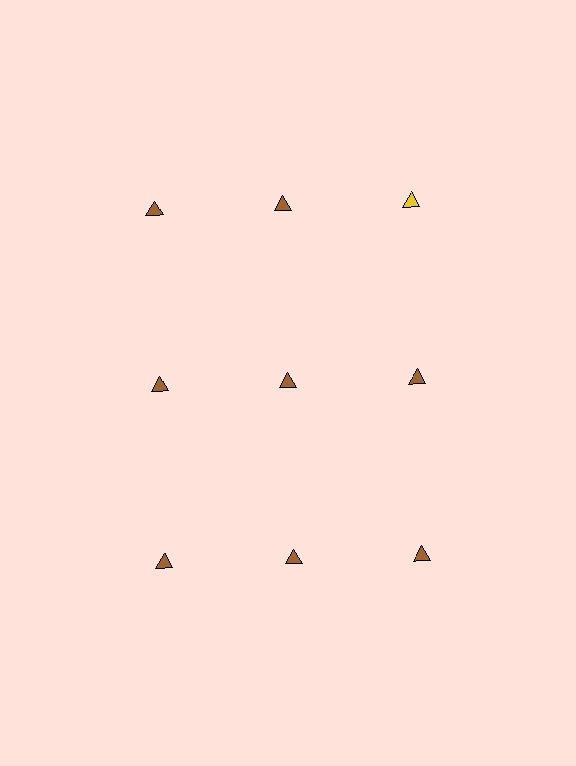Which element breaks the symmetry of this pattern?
The yellow triangle in the top row, center column breaks the symmetry. All other shapes are brown triangles.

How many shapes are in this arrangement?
There are 9 shapes arranged in a grid pattern.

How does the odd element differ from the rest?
It has a different color: yellow instead of brown.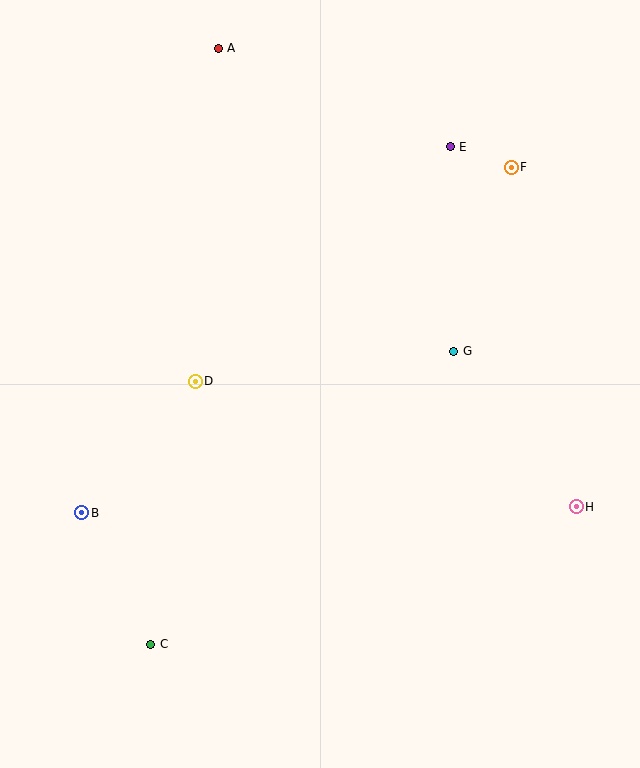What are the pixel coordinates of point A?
Point A is at (218, 48).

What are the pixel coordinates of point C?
Point C is at (151, 644).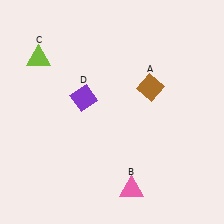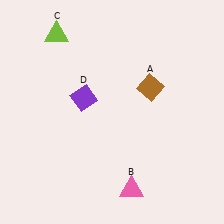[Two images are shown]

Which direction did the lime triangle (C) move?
The lime triangle (C) moved up.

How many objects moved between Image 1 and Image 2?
1 object moved between the two images.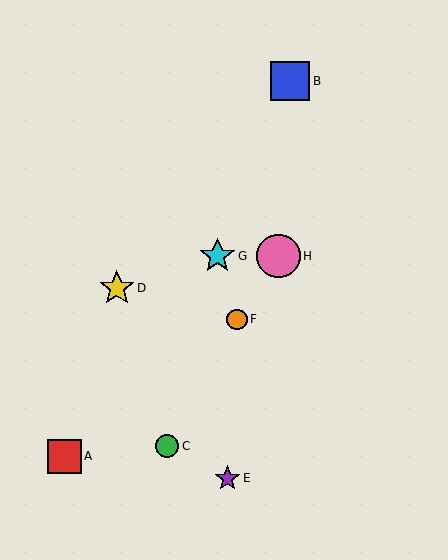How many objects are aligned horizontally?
2 objects (G, H) are aligned horizontally.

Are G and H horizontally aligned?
Yes, both are at y≈256.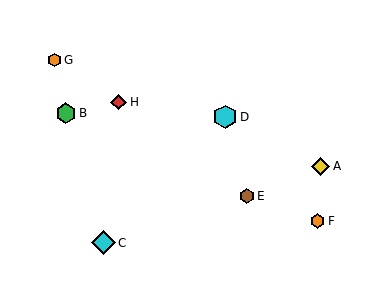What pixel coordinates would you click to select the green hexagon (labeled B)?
Click at (66, 113) to select the green hexagon B.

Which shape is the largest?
The cyan diamond (labeled C) is the largest.